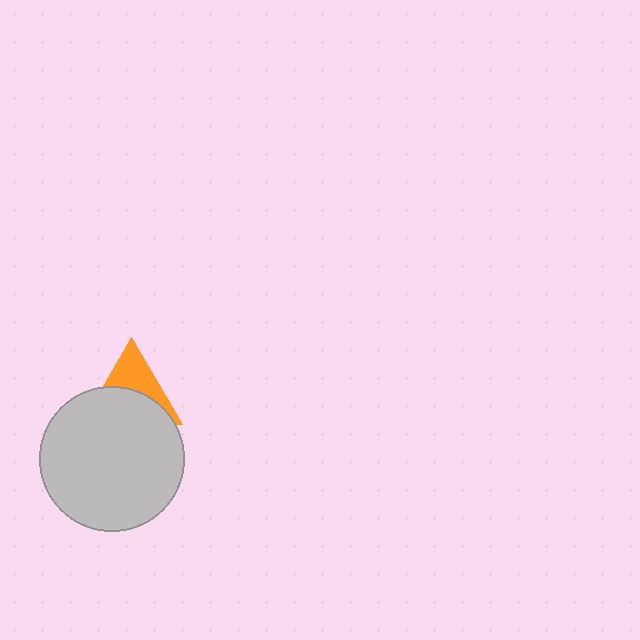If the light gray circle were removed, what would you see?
You would see the complete orange triangle.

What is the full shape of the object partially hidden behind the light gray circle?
The partially hidden object is an orange triangle.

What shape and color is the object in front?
The object in front is a light gray circle.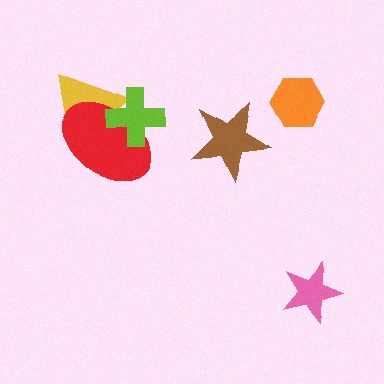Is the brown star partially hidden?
No, no other shape covers it.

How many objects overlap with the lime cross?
2 objects overlap with the lime cross.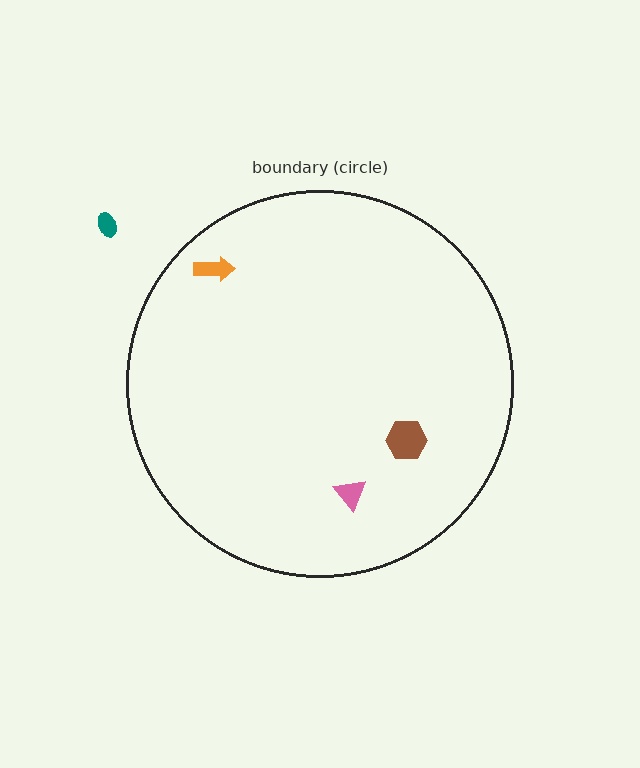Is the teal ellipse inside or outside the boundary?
Outside.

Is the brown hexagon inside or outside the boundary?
Inside.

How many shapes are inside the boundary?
3 inside, 1 outside.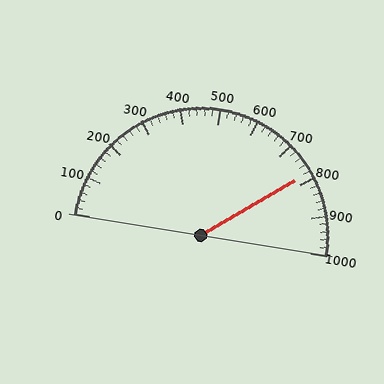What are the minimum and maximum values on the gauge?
The gauge ranges from 0 to 1000.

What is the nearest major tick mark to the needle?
The nearest major tick mark is 800.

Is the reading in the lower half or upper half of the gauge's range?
The reading is in the upper half of the range (0 to 1000).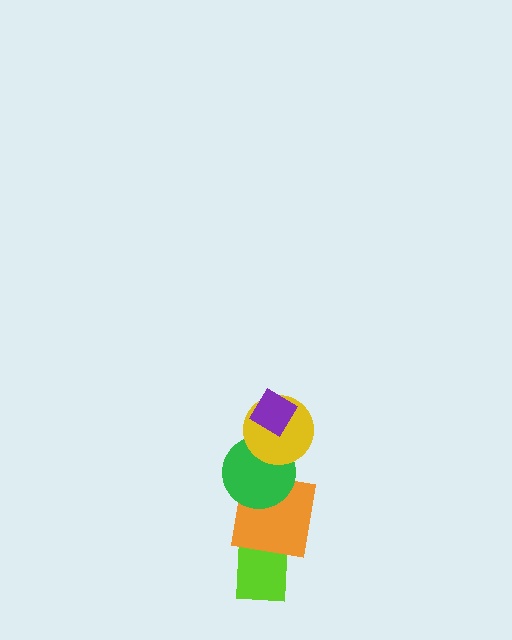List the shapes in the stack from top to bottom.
From top to bottom: the purple diamond, the yellow circle, the green circle, the orange square, the lime rectangle.